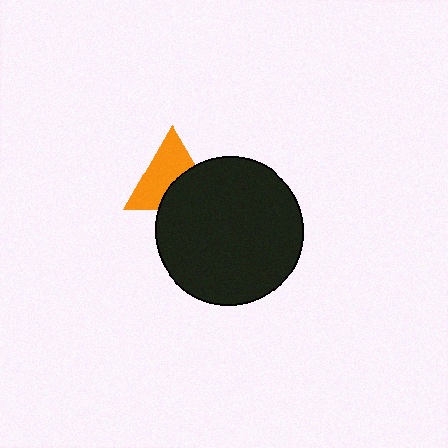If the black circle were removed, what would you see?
You would see the complete orange triangle.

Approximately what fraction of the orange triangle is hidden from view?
Roughly 41% of the orange triangle is hidden behind the black circle.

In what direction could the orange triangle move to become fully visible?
The orange triangle could move toward the upper-left. That would shift it out from behind the black circle entirely.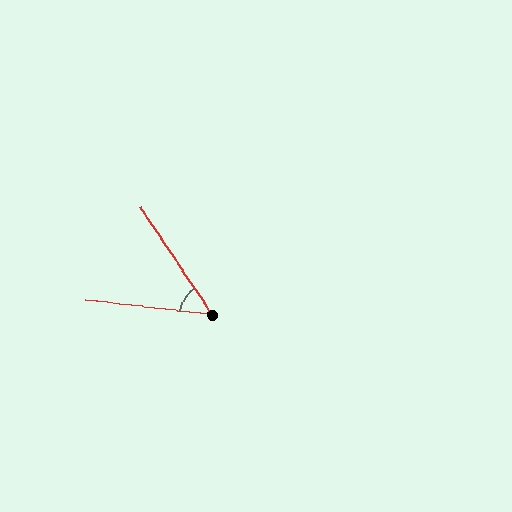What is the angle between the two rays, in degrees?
Approximately 49 degrees.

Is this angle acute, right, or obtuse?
It is acute.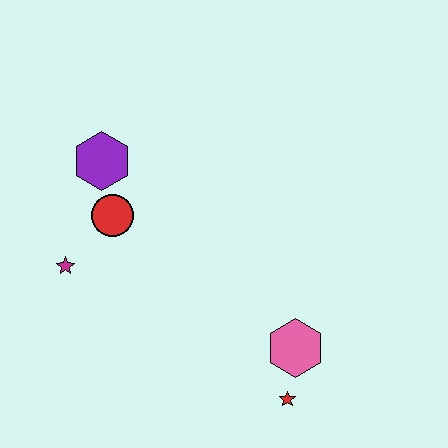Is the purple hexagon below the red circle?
No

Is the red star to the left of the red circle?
No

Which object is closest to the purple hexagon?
The red circle is closest to the purple hexagon.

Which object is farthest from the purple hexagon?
The red star is farthest from the purple hexagon.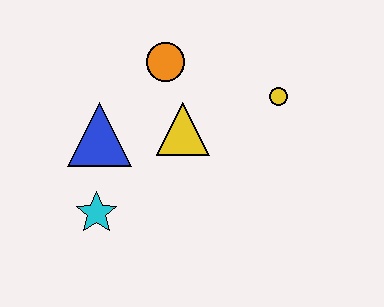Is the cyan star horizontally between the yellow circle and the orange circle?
No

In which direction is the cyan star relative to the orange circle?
The cyan star is below the orange circle.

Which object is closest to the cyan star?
The blue triangle is closest to the cyan star.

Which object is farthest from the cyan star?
The yellow circle is farthest from the cyan star.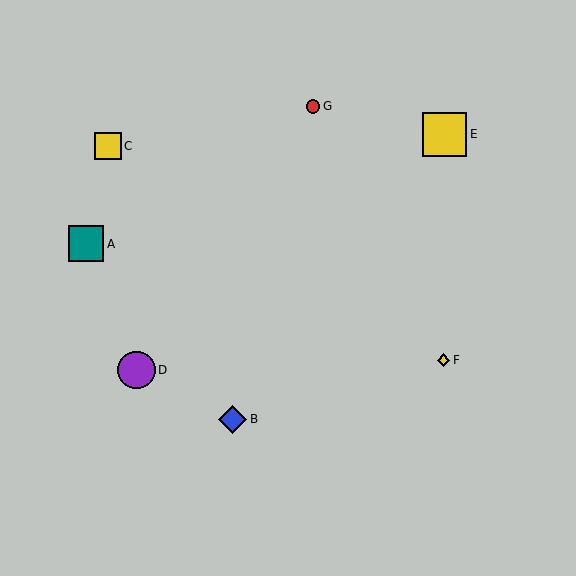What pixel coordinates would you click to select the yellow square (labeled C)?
Click at (108, 146) to select the yellow square C.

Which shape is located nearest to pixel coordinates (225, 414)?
The blue diamond (labeled B) at (233, 419) is nearest to that location.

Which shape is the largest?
The yellow square (labeled E) is the largest.